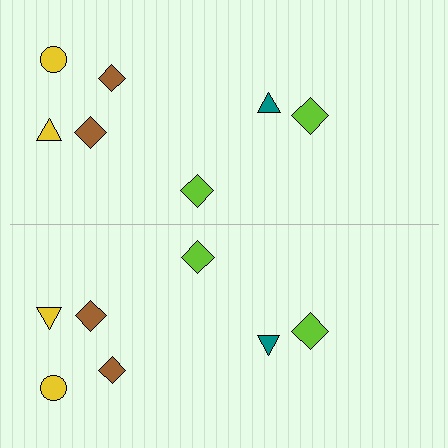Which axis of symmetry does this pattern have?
The pattern has a horizontal axis of symmetry running through the center of the image.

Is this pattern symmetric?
Yes, this pattern has bilateral (reflection) symmetry.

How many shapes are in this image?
There are 14 shapes in this image.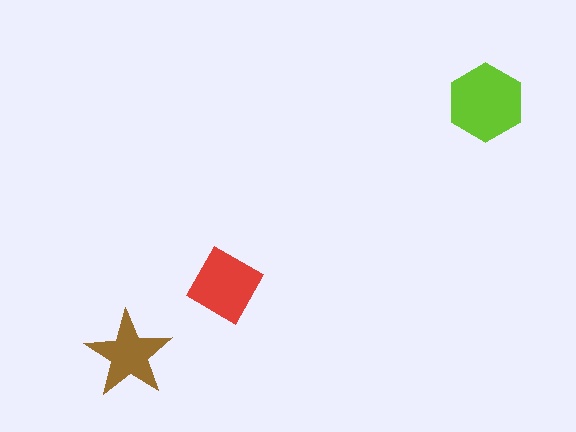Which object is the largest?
The lime hexagon.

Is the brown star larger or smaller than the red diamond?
Smaller.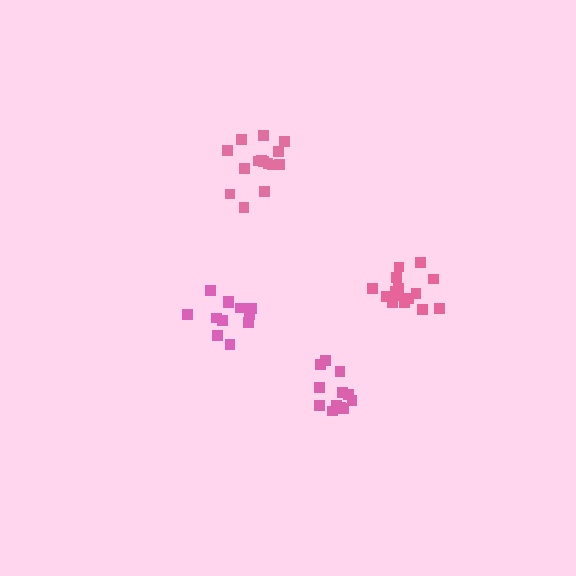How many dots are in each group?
Group 1: 15 dots, Group 2: 15 dots, Group 3: 12 dots, Group 4: 12 dots (54 total).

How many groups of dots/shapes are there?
There are 4 groups.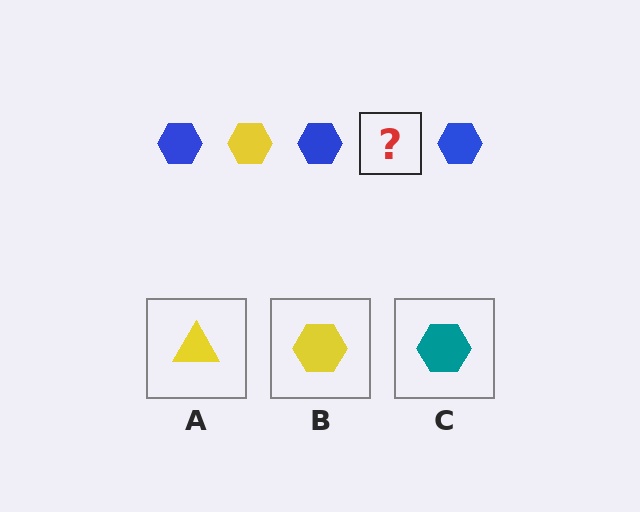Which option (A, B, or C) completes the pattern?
B.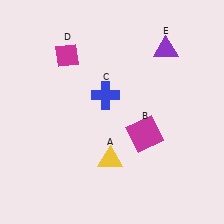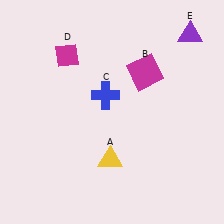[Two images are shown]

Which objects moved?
The objects that moved are: the magenta square (B), the purple triangle (E).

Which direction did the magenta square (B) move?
The magenta square (B) moved up.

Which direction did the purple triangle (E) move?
The purple triangle (E) moved right.